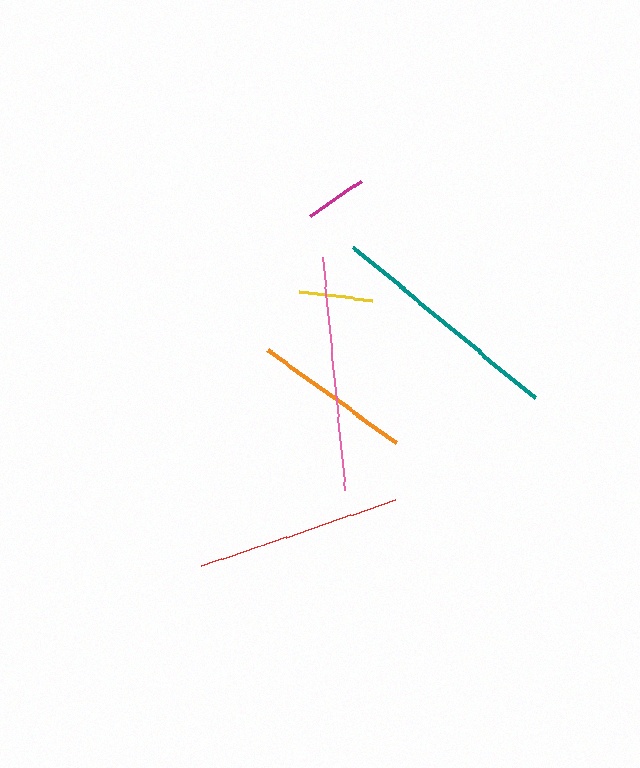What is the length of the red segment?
The red segment is approximately 205 pixels long.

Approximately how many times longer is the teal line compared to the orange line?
The teal line is approximately 1.5 times the length of the orange line.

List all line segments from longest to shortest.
From longest to shortest: teal, pink, red, orange, yellow, magenta.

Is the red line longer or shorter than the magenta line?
The red line is longer than the magenta line.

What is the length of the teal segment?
The teal segment is approximately 236 pixels long.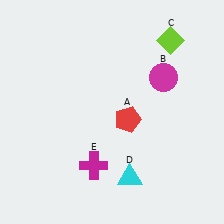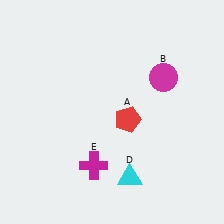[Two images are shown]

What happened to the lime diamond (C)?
The lime diamond (C) was removed in Image 2. It was in the top-right area of Image 1.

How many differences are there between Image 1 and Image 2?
There is 1 difference between the two images.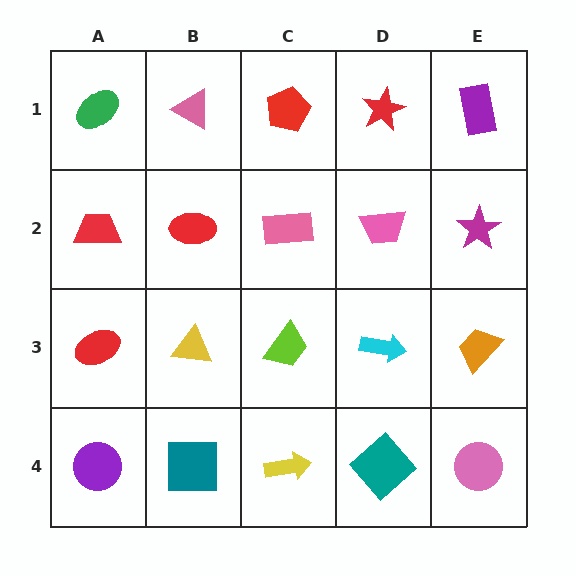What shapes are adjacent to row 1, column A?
A red trapezoid (row 2, column A), a pink triangle (row 1, column B).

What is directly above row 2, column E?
A purple rectangle.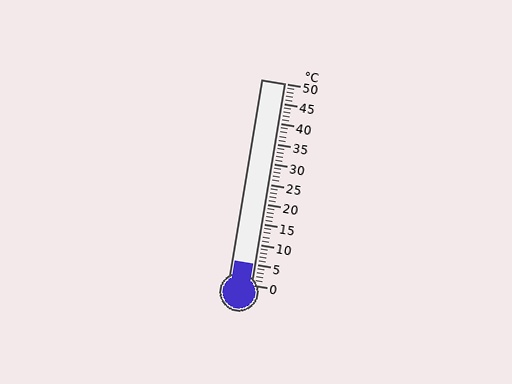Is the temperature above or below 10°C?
The temperature is below 10°C.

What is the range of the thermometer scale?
The thermometer scale ranges from 0°C to 50°C.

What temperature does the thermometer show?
The thermometer shows approximately 5°C.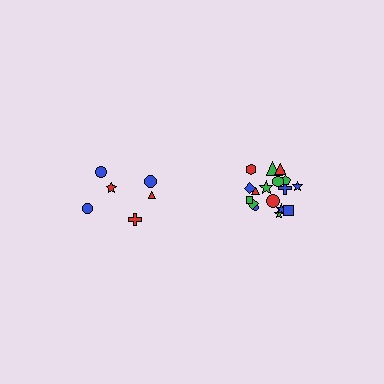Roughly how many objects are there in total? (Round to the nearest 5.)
Roughly 25 objects in total.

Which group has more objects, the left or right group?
The right group.